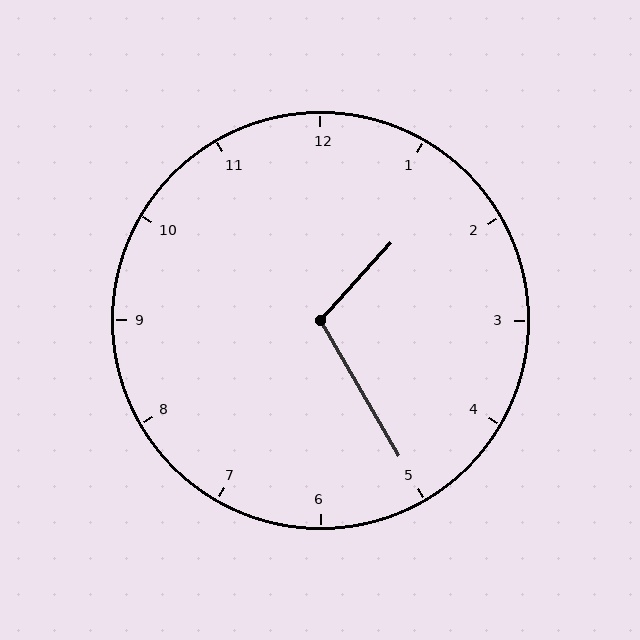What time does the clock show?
1:25.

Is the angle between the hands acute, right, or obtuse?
It is obtuse.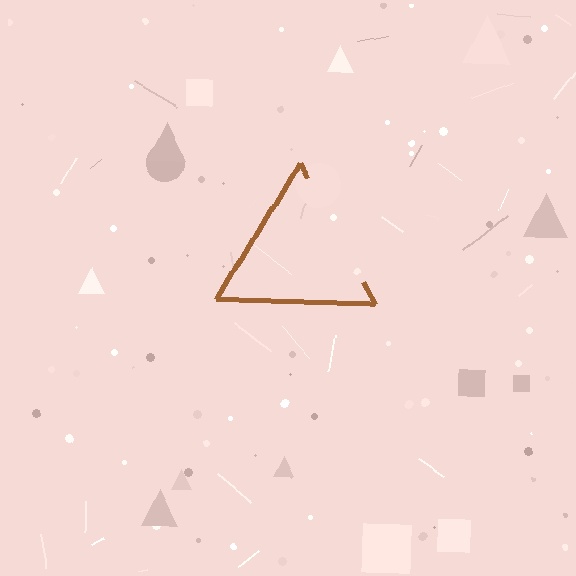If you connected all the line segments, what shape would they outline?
They would outline a triangle.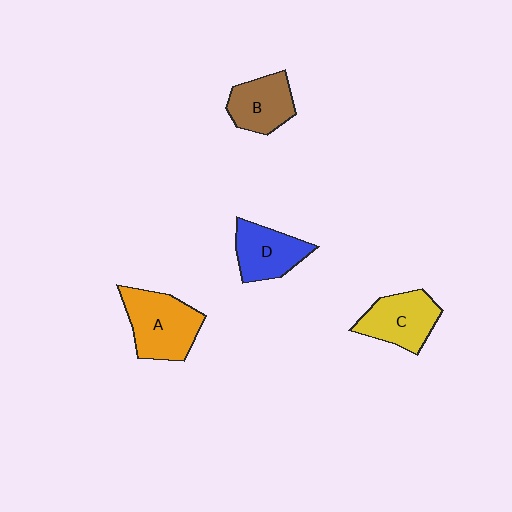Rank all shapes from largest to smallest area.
From largest to smallest: A (orange), C (yellow), D (blue), B (brown).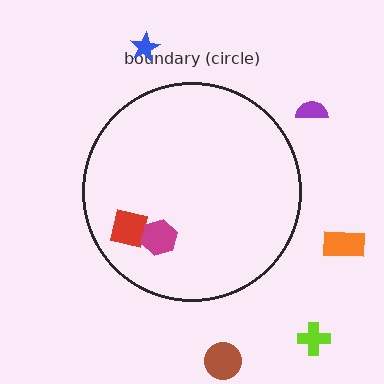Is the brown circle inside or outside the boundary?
Outside.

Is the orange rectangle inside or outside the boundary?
Outside.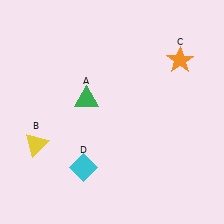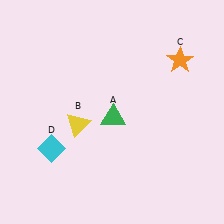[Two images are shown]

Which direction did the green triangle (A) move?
The green triangle (A) moved right.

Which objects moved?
The objects that moved are: the green triangle (A), the yellow triangle (B), the cyan diamond (D).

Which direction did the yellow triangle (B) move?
The yellow triangle (B) moved right.